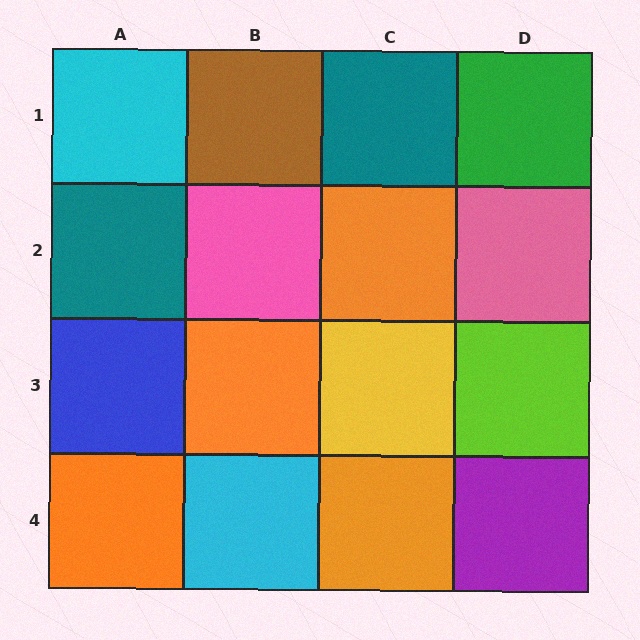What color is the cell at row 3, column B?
Orange.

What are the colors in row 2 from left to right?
Teal, pink, orange, pink.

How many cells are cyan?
2 cells are cyan.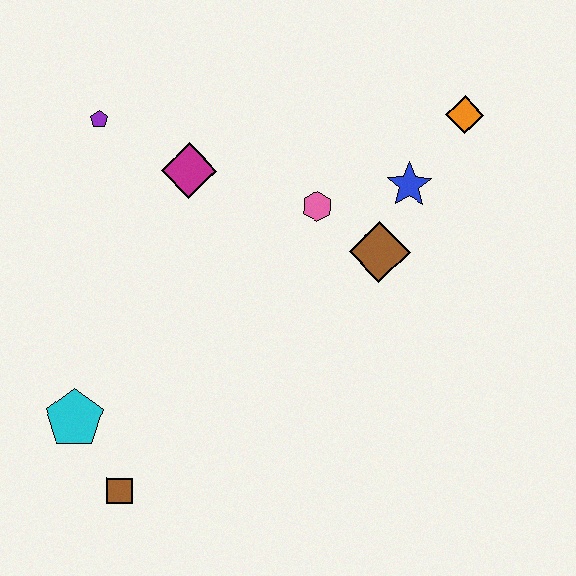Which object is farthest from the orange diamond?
The brown square is farthest from the orange diamond.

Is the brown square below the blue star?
Yes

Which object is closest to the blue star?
The brown diamond is closest to the blue star.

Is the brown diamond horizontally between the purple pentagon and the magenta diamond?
No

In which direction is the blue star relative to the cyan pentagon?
The blue star is to the right of the cyan pentagon.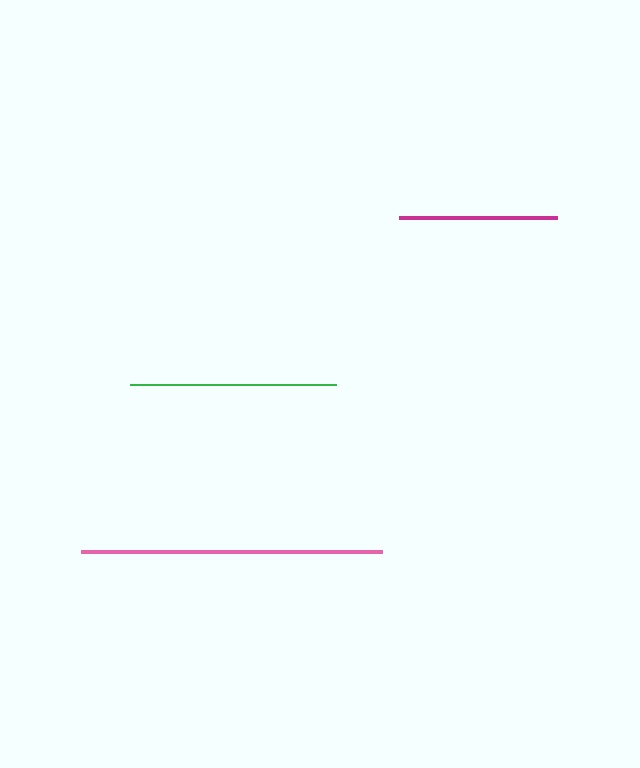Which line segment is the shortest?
The magenta line is the shortest at approximately 158 pixels.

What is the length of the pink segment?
The pink segment is approximately 301 pixels long.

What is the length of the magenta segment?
The magenta segment is approximately 158 pixels long.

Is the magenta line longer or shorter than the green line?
The green line is longer than the magenta line.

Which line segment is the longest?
The pink line is the longest at approximately 301 pixels.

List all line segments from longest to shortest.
From longest to shortest: pink, green, magenta.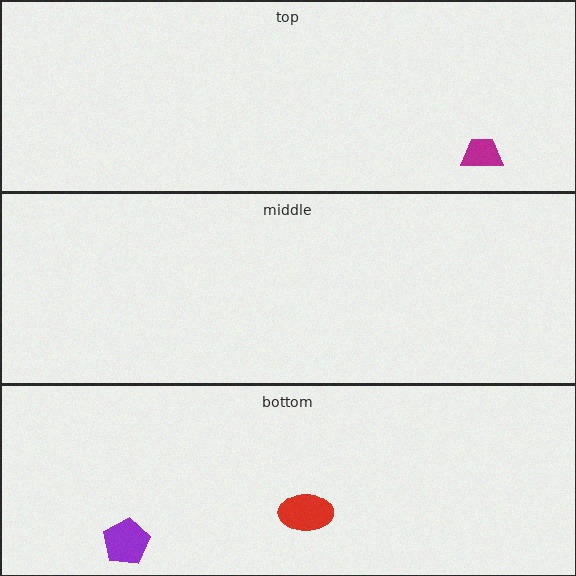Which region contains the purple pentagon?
The bottom region.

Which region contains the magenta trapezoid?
The top region.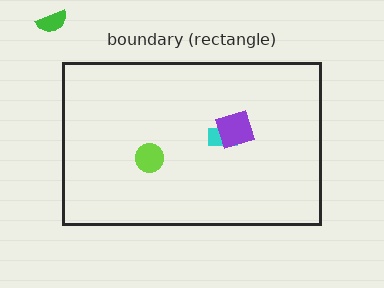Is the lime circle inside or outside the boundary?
Inside.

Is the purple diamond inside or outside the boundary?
Inside.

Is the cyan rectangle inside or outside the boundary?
Inside.